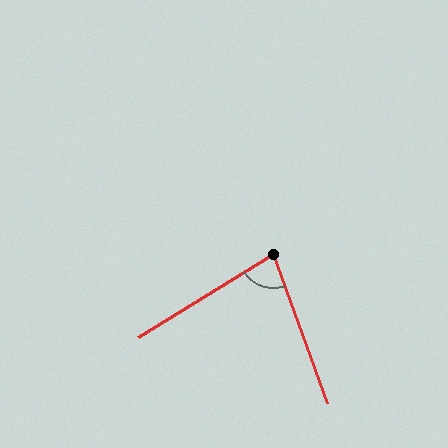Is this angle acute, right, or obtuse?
It is acute.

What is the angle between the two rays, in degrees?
Approximately 78 degrees.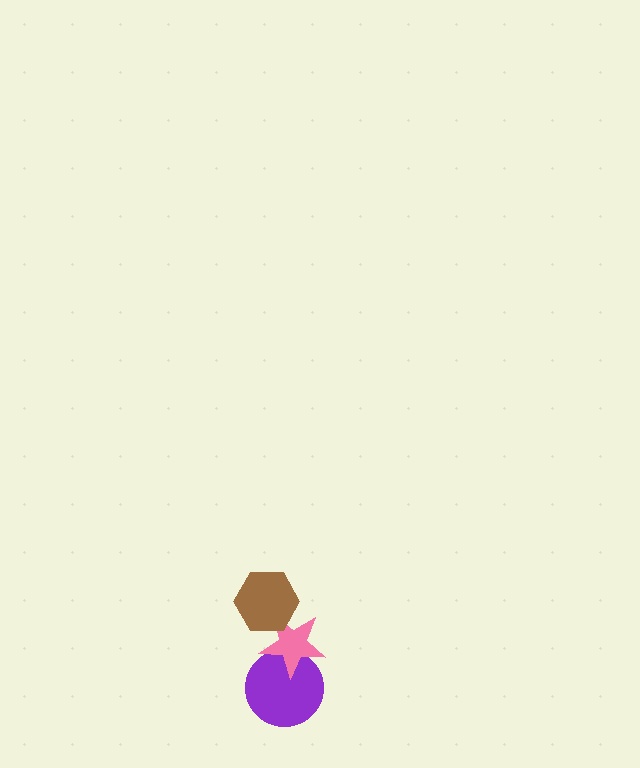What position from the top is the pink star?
The pink star is 2nd from the top.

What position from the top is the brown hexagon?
The brown hexagon is 1st from the top.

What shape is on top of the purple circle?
The pink star is on top of the purple circle.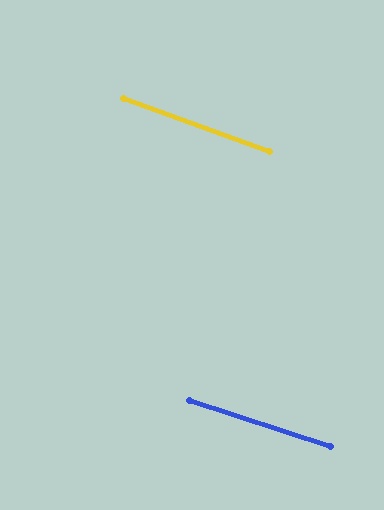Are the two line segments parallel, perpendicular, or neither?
Parallel — their directions differ by only 1.8°.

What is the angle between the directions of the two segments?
Approximately 2 degrees.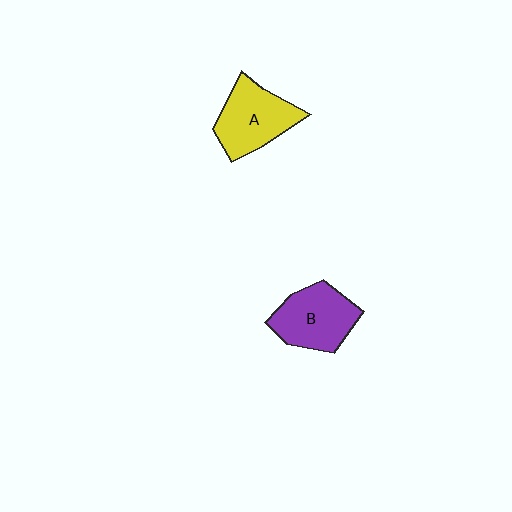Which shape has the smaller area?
Shape A (yellow).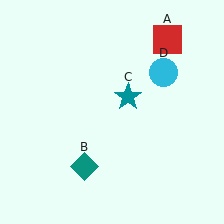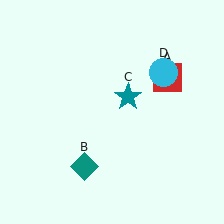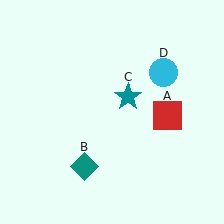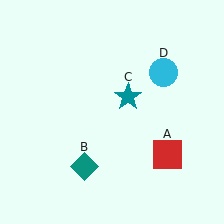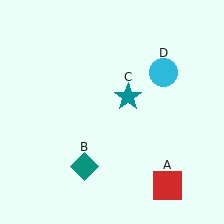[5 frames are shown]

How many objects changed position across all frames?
1 object changed position: red square (object A).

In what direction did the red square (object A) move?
The red square (object A) moved down.